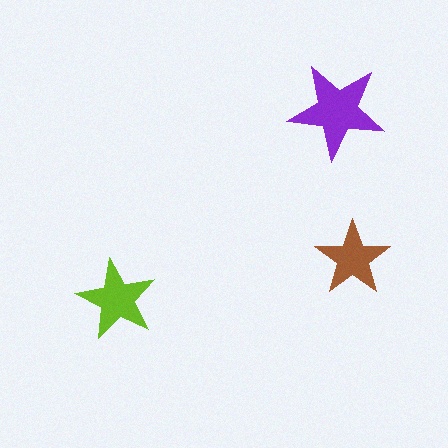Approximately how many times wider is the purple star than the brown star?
About 1.5 times wider.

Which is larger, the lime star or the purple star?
The purple one.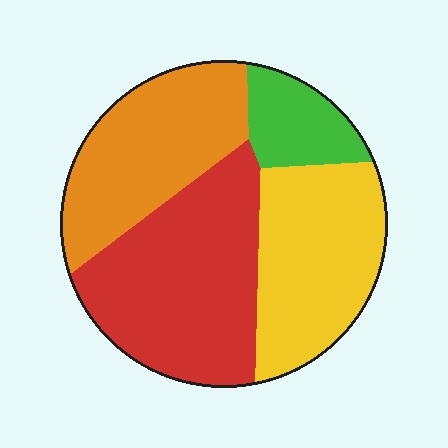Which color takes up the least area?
Green, at roughly 10%.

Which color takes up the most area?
Red, at roughly 35%.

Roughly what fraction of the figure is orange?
Orange takes up between a sixth and a third of the figure.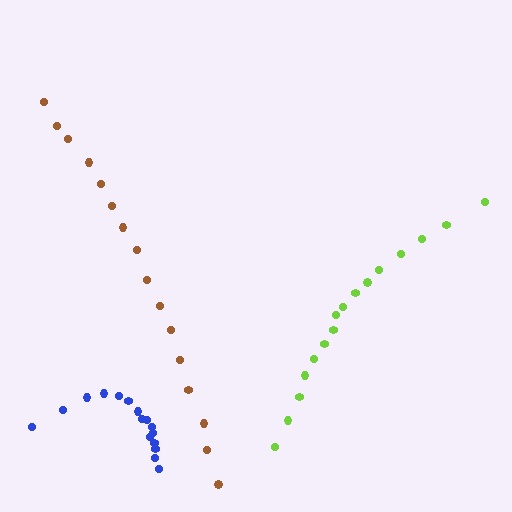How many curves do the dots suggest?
There are 3 distinct paths.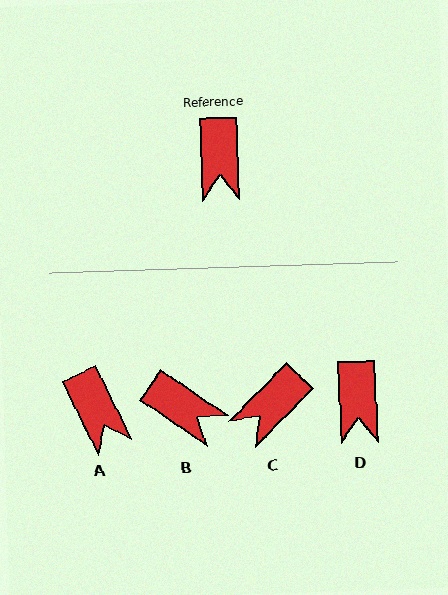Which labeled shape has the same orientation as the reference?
D.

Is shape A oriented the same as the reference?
No, it is off by about 24 degrees.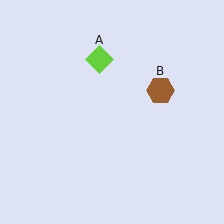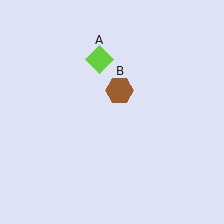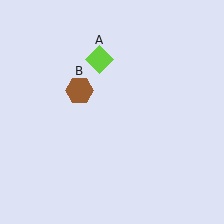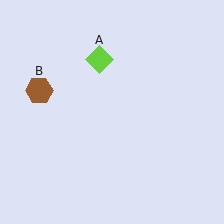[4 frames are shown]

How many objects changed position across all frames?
1 object changed position: brown hexagon (object B).